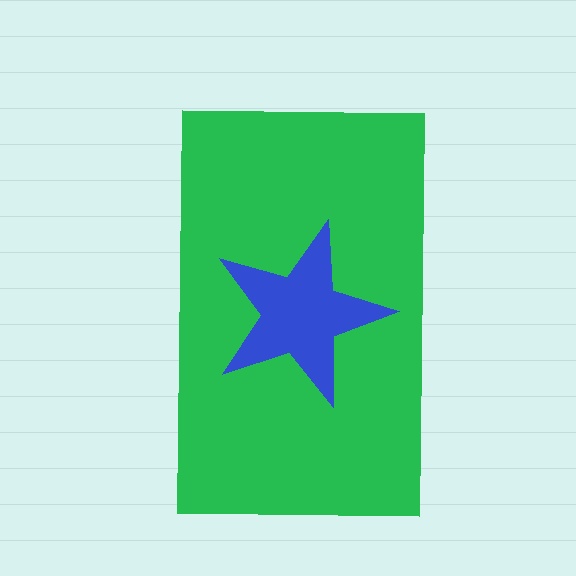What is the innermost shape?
The blue star.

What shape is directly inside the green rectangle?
The blue star.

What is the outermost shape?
The green rectangle.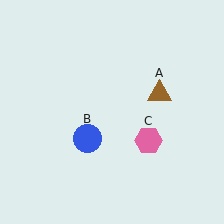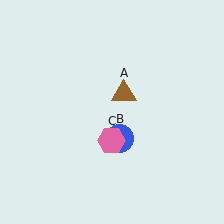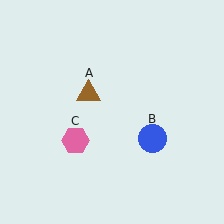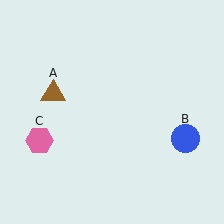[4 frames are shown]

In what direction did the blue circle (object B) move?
The blue circle (object B) moved right.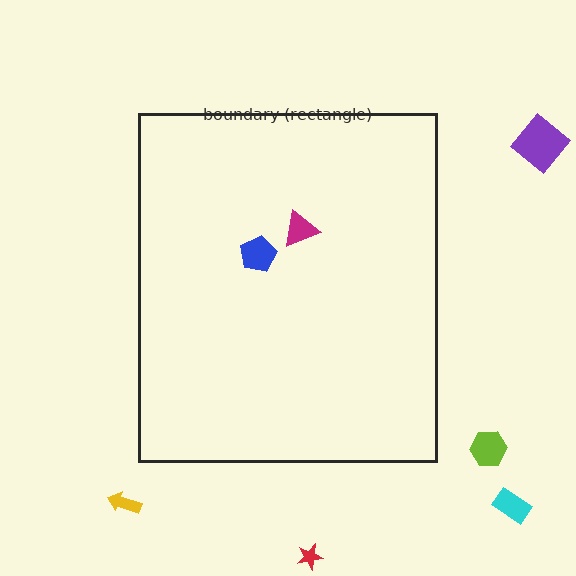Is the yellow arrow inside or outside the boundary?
Outside.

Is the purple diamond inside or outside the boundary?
Outside.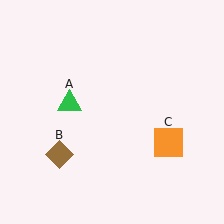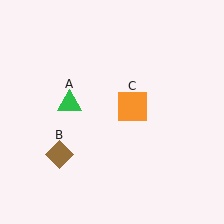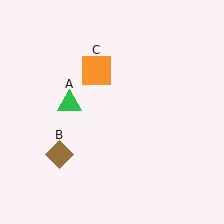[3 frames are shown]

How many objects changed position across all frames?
1 object changed position: orange square (object C).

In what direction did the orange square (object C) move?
The orange square (object C) moved up and to the left.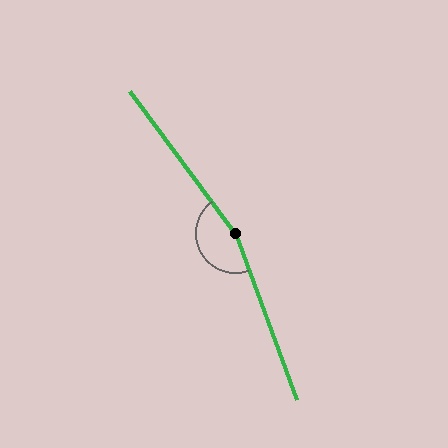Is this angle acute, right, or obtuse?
It is obtuse.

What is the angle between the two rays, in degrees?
Approximately 164 degrees.